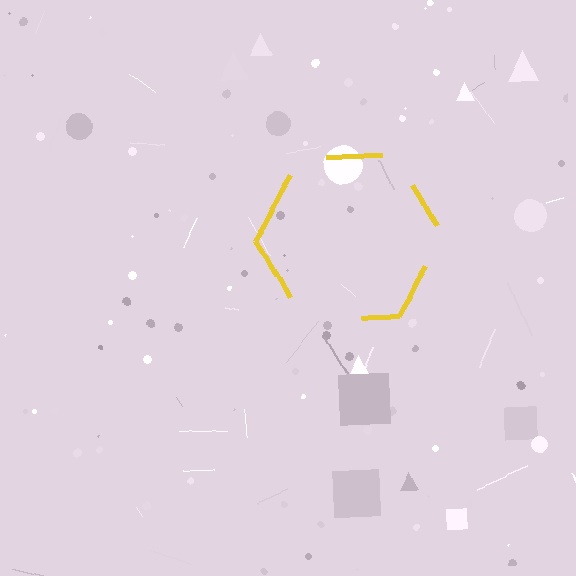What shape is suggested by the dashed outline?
The dashed outline suggests a hexagon.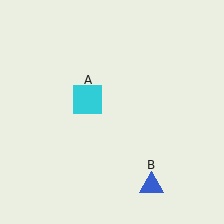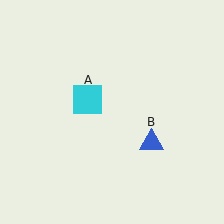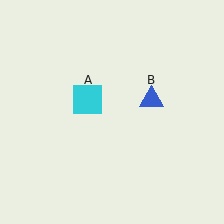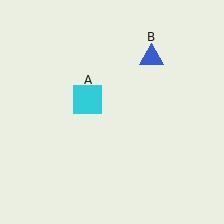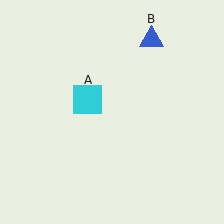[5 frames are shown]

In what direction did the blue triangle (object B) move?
The blue triangle (object B) moved up.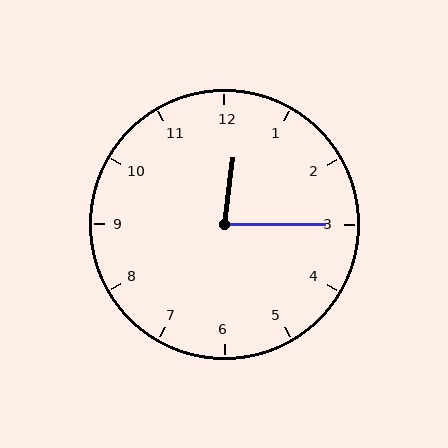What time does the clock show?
12:15.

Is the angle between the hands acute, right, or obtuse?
It is acute.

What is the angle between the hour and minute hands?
Approximately 82 degrees.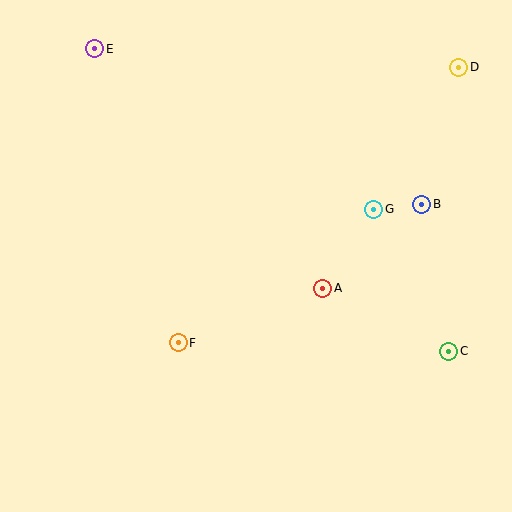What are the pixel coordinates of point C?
Point C is at (449, 351).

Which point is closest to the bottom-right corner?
Point C is closest to the bottom-right corner.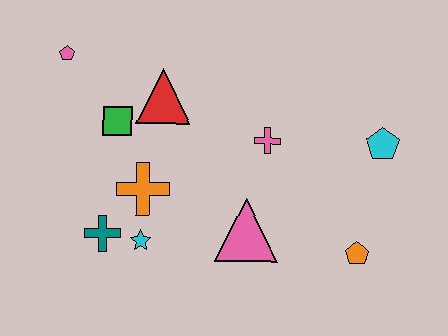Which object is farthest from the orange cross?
The cyan pentagon is farthest from the orange cross.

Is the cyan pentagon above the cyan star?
Yes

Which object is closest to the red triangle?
The green square is closest to the red triangle.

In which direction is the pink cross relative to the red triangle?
The pink cross is to the right of the red triangle.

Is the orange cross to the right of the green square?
Yes